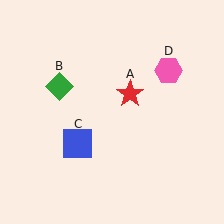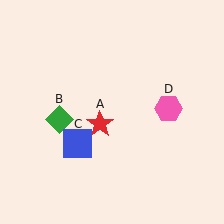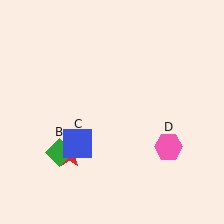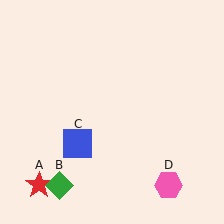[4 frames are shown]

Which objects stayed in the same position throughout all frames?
Blue square (object C) remained stationary.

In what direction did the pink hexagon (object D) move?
The pink hexagon (object D) moved down.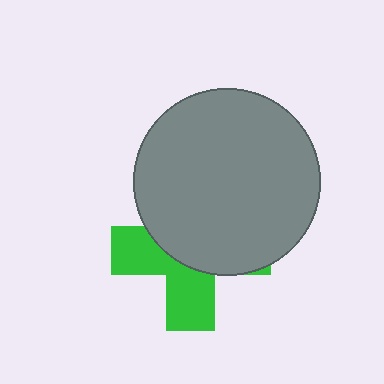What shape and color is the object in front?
The object in front is a gray circle.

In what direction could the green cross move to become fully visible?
The green cross could move down. That would shift it out from behind the gray circle entirely.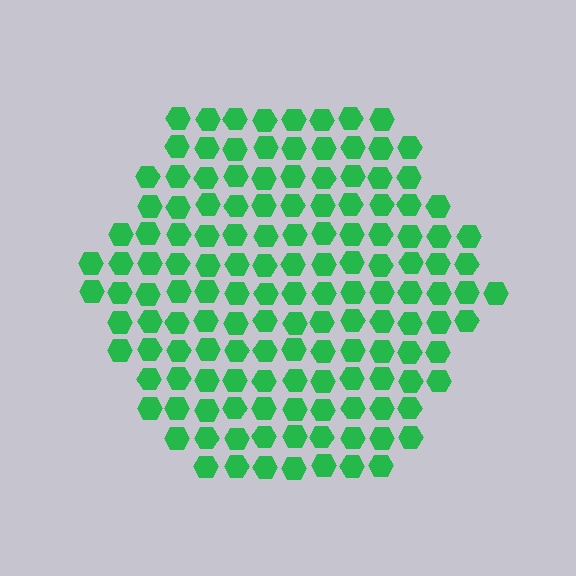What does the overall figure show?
The overall figure shows a hexagon.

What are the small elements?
The small elements are hexagons.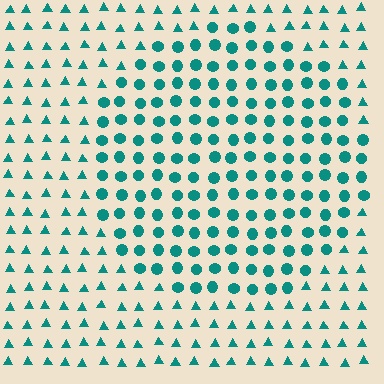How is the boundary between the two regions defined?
The boundary is defined by a change in element shape: circles inside vs. triangles outside. All elements share the same color and spacing.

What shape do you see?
I see a circle.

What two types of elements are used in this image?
The image uses circles inside the circle region and triangles outside it.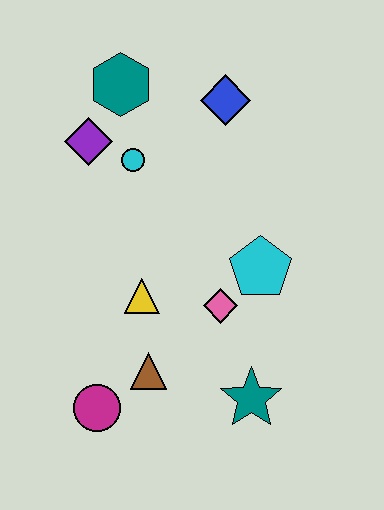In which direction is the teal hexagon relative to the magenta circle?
The teal hexagon is above the magenta circle.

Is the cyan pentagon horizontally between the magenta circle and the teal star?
No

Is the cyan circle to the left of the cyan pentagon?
Yes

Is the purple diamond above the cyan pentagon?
Yes